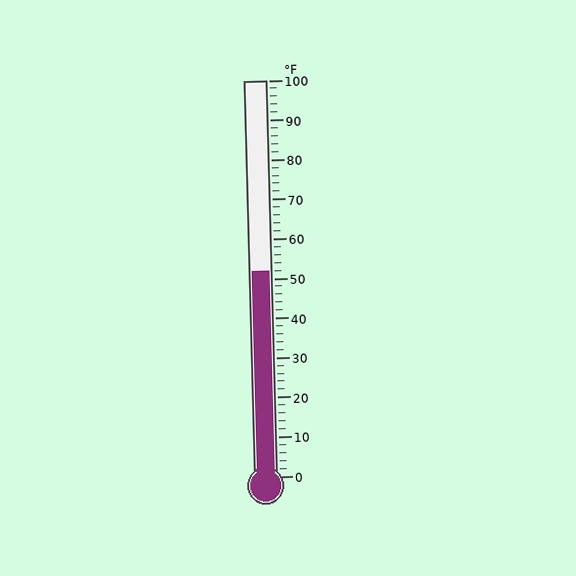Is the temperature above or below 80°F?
The temperature is below 80°F.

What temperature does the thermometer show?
The thermometer shows approximately 52°F.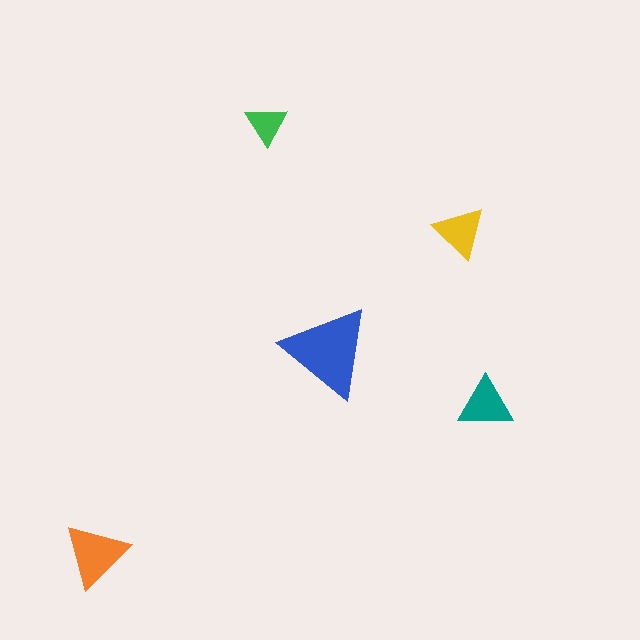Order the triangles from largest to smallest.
the blue one, the orange one, the teal one, the yellow one, the green one.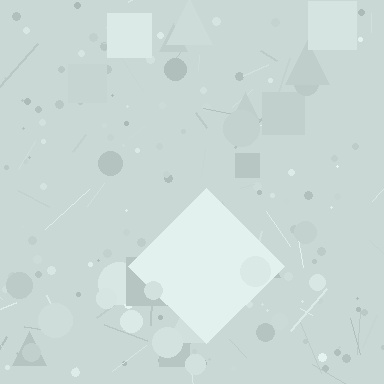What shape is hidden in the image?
A diamond is hidden in the image.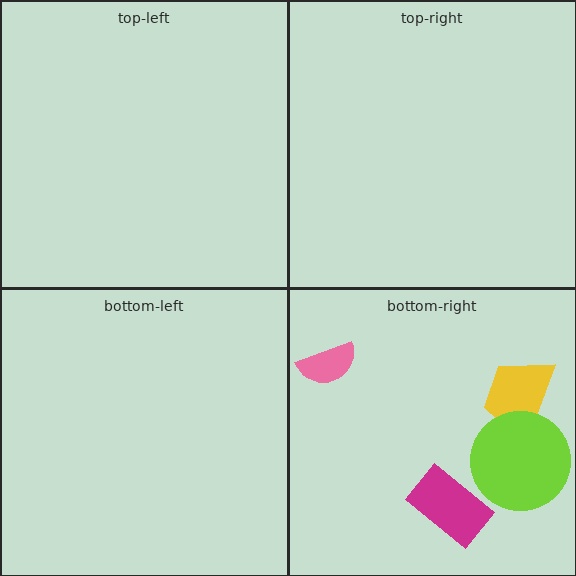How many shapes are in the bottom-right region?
4.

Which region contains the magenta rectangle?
The bottom-right region.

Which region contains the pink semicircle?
The bottom-right region.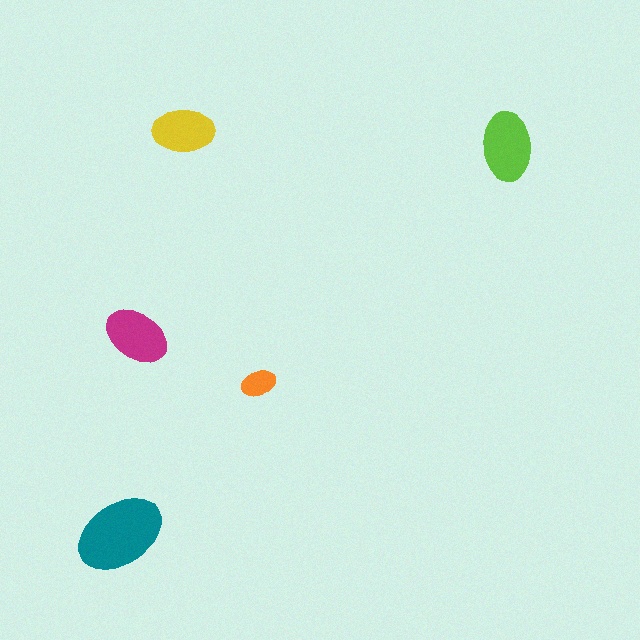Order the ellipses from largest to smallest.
the teal one, the lime one, the magenta one, the yellow one, the orange one.